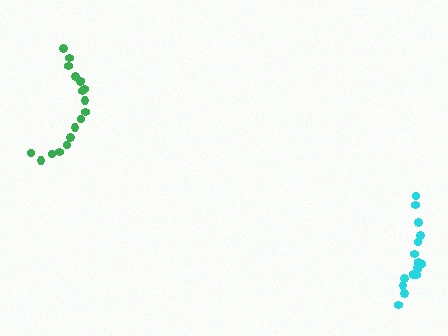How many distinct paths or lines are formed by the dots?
There are 2 distinct paths.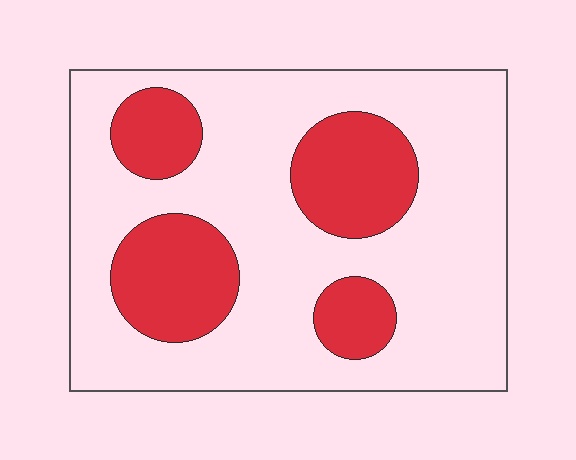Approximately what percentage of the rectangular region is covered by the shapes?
Approximately 25%.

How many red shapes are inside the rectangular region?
4.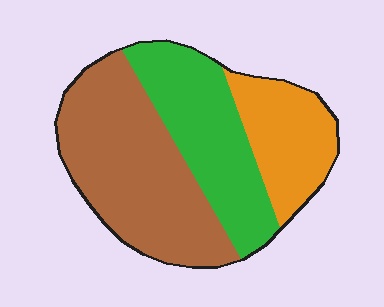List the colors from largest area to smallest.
From largest to smallest: brown, green, orange.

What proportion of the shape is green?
Green covers 32% of the shape.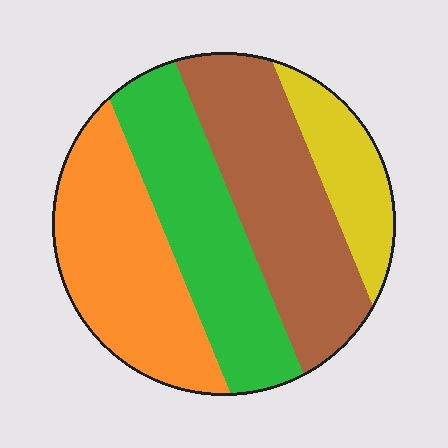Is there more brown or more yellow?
Brown.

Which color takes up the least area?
Yellow, at roughly 15%.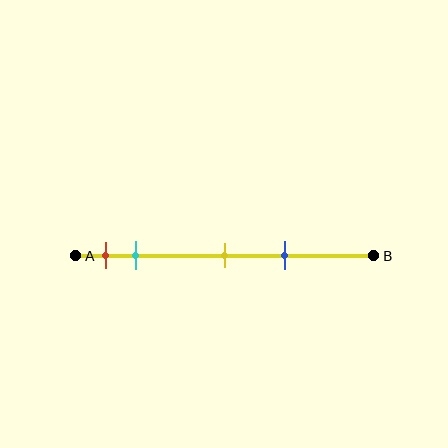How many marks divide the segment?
There are 4 marks dividing the segment.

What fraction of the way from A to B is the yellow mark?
The yellow mark is approximately 50% (0.5) of the way from A to B.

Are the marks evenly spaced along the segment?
No, the marks are not evenly spaced.